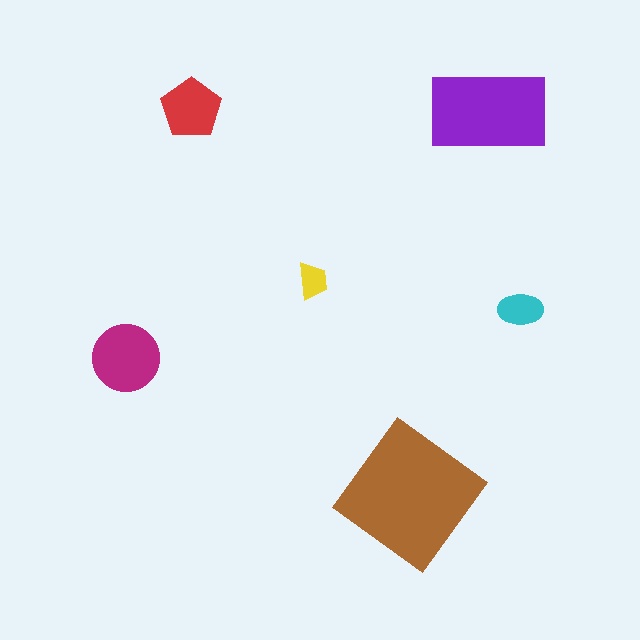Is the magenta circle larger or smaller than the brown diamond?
Smaller.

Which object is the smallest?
The yellow trapezoid.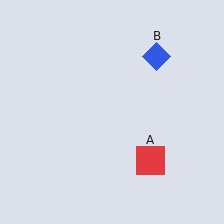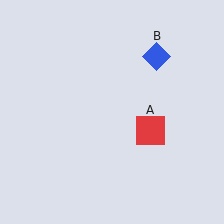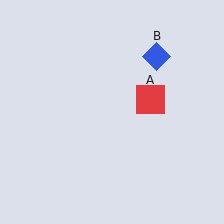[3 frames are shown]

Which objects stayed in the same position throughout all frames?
Blue diamond (object B) remained stationary.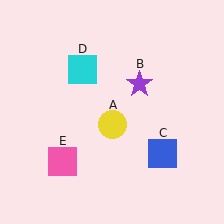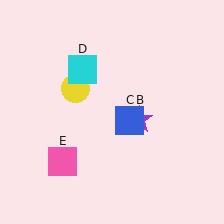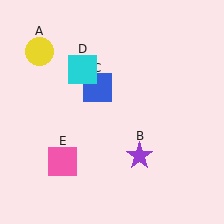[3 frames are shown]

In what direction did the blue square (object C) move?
The blue square (object C) moved up and to the left.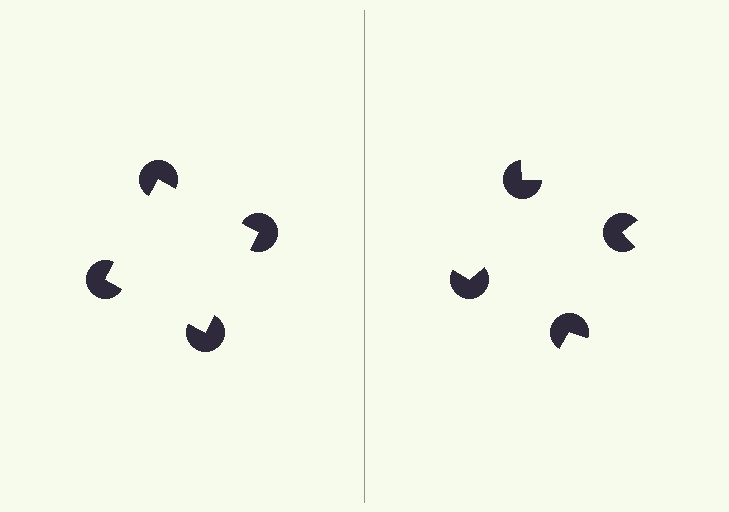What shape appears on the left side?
An illusory square.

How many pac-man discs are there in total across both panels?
8 — 4 on each side.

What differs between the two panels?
The pac-man discs are positioned identically on both sides; only the wedge orientations differ. On the left they align to a square; on the right they are misaligned.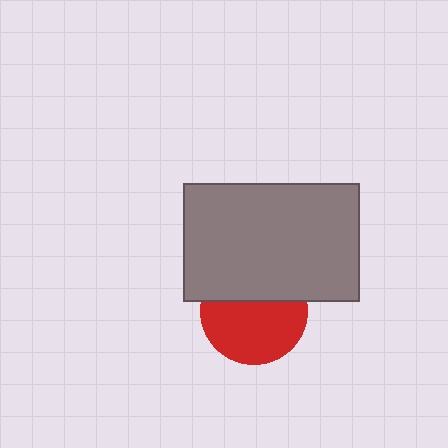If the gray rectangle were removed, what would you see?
You would see the complete red circle.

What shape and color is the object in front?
The object in front is a gray rectangle.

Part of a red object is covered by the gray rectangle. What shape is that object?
It is a circle.